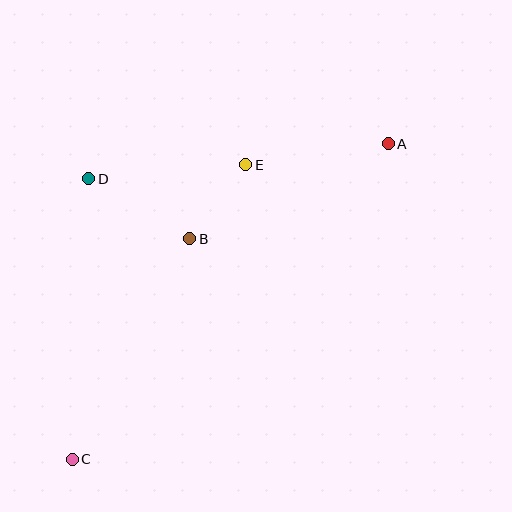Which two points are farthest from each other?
Points A and C are farthest from each other.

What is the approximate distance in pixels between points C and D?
The distance between C and D is approximately 281 pixels.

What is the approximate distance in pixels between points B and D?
The distance between B and D is approximately 118 pixels.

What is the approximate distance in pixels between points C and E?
The distance between C and E is approximately 342 pixels.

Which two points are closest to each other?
Points B and E are closest to each other.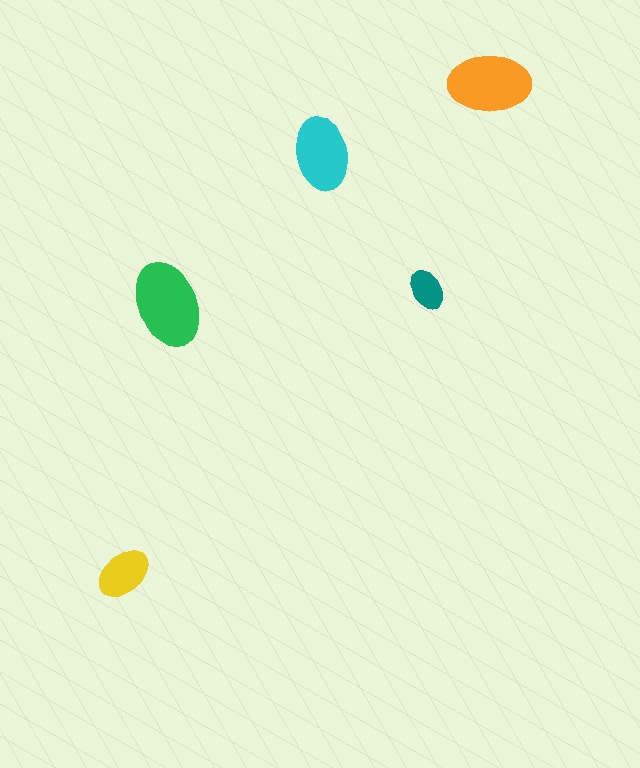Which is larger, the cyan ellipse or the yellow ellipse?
The cyan one.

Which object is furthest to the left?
The yellow ellipse is leftmost.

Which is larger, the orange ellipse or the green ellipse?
The green one.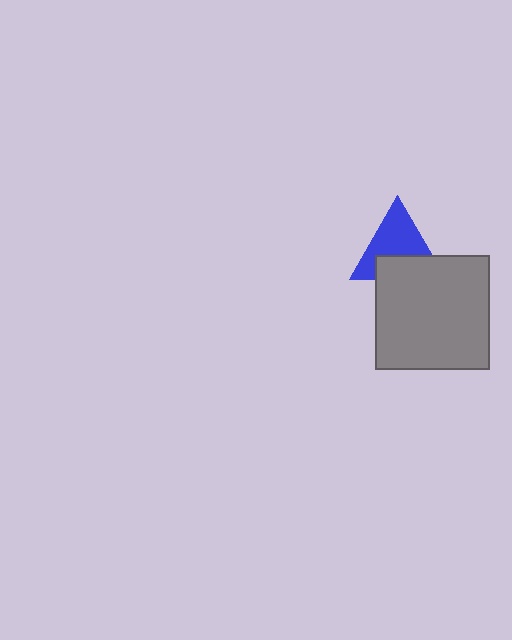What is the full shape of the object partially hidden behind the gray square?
The partially hidden object is a blue triangle.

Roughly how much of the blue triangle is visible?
About half of it is visible (roughly 63%).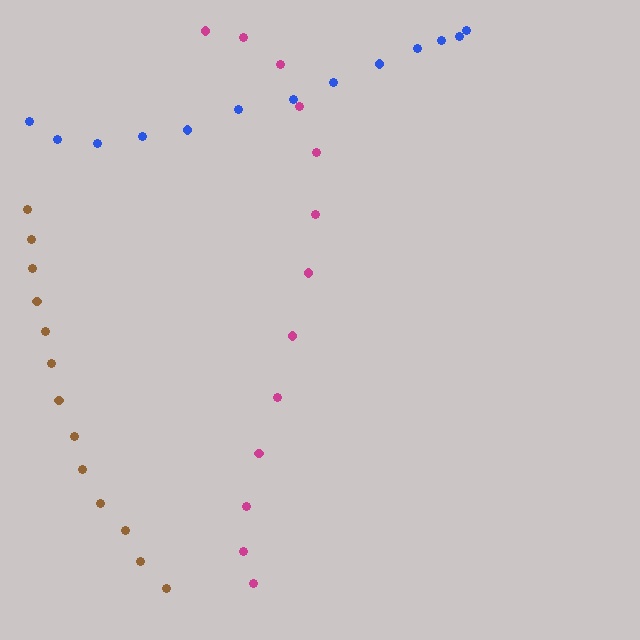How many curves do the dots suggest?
There are 3 distinct paths.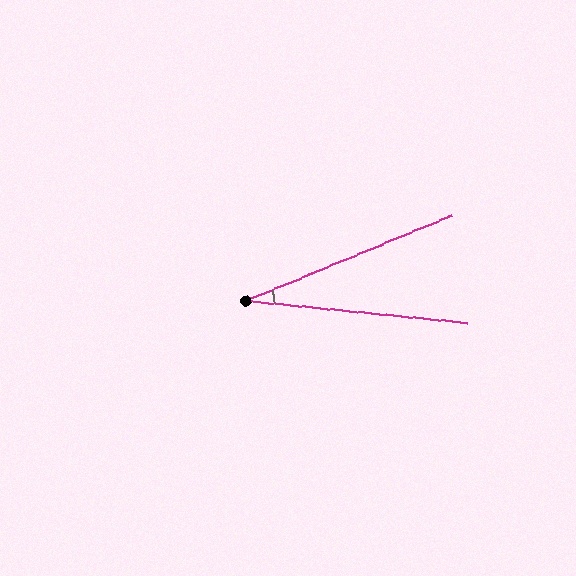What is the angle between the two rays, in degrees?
Approximately 28 degrees.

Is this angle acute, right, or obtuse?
It is acute.